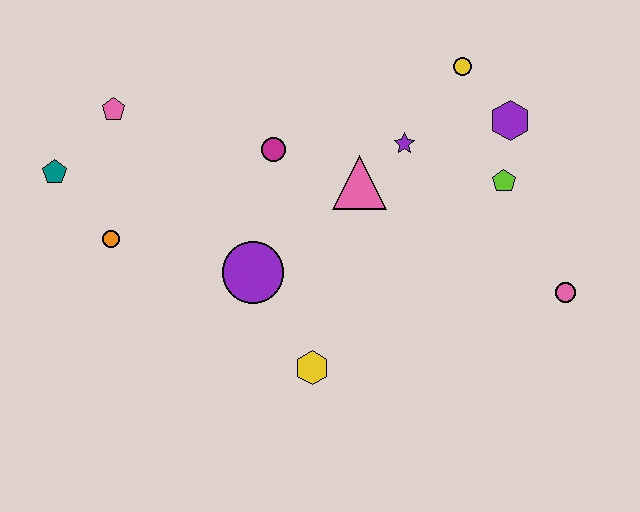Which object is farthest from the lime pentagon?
The teal pentagon is farthest from the lime pentagon.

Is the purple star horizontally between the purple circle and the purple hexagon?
Yes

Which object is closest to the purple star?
The pink triangle is closest to the purple star.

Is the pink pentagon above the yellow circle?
No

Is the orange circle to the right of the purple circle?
No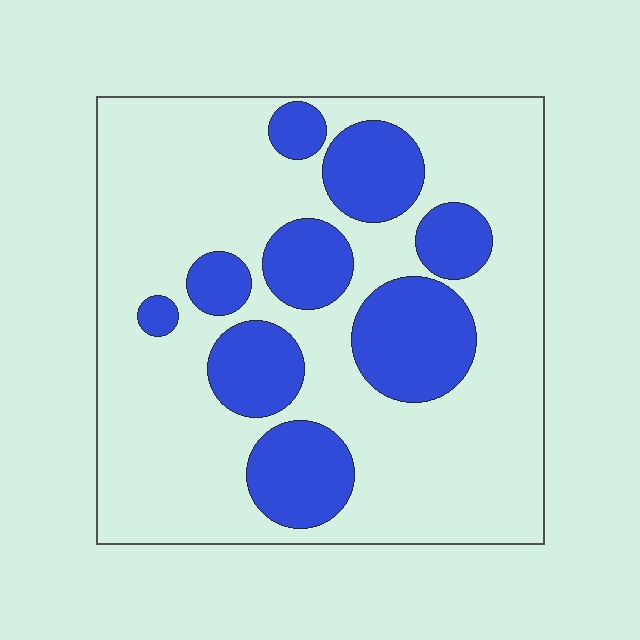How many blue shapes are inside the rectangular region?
9.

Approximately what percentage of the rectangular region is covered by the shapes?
Approximately 30%.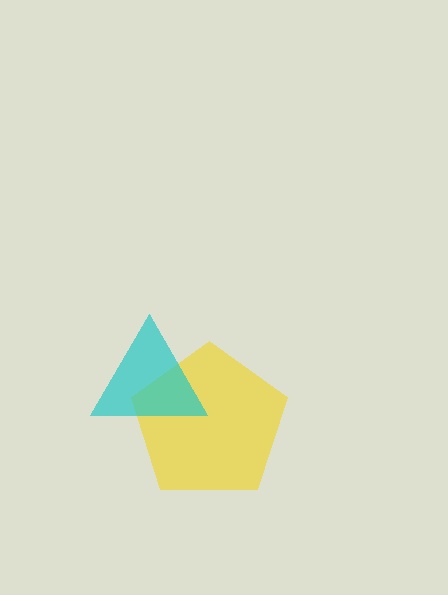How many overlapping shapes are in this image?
There are 2 overlapping shapes in the image.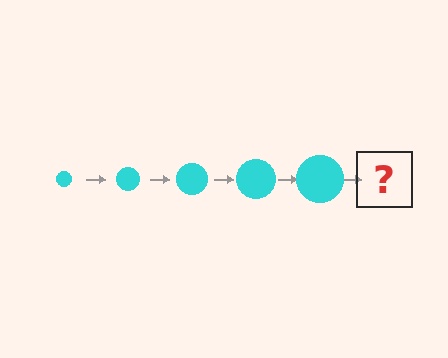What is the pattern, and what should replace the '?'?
The pattern is that the circle gets progressively larger each step. The '?' should be a cyan circle, larger than the previous one.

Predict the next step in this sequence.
The next step is a cyan circle, larger than the previous one.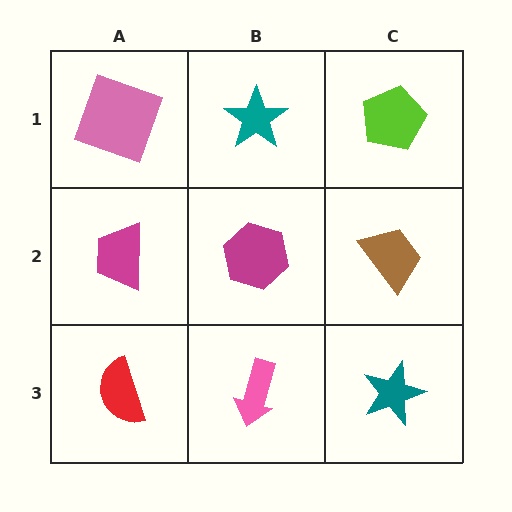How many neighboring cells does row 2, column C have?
3.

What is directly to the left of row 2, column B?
A magenta trapezoid.